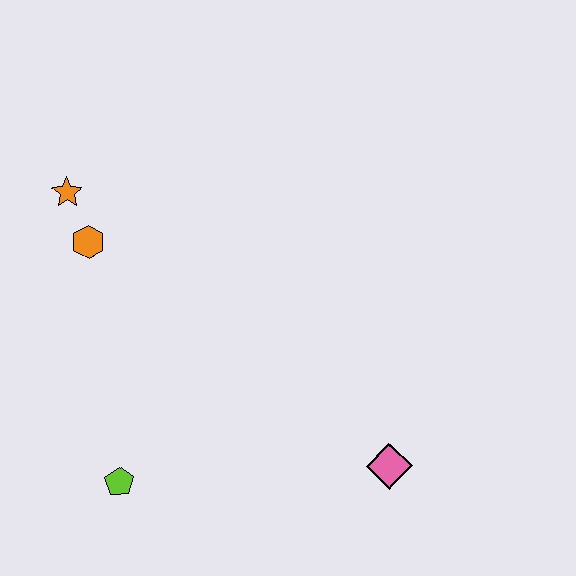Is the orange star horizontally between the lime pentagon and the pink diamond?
No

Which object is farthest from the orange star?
The pink diamond is farthest from the orange star.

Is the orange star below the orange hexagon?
No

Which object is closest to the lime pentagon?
The orange hexagon is closest to the lime pentagon.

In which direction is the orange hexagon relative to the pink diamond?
The orange hexagon is to the left of the pink diamond.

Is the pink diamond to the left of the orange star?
No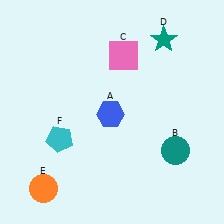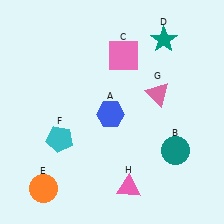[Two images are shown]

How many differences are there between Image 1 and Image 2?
There are 2 differences between the two images.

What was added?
A pink triangle (G), a pink triangle (H) were added in Image 2.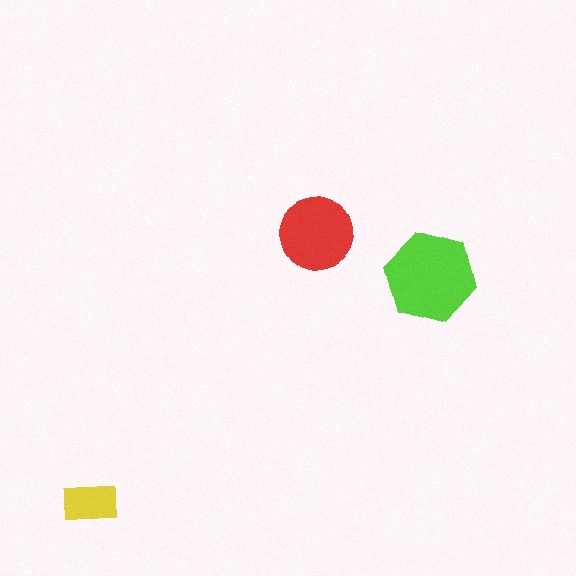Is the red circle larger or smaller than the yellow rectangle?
Larger.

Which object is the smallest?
The yellow rectangle.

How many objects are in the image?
There are 3 objects in the image.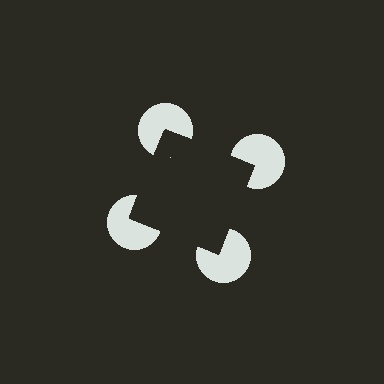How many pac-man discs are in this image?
There are 4 — one at each vertex of the illusory square.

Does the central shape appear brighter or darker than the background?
It typically appears slightly darker than the background, even though no actual brightness change is drawn.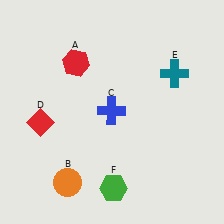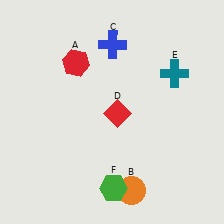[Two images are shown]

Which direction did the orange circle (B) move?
The orange circle (B) moved right.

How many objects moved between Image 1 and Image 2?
3 objects moved between the two images.